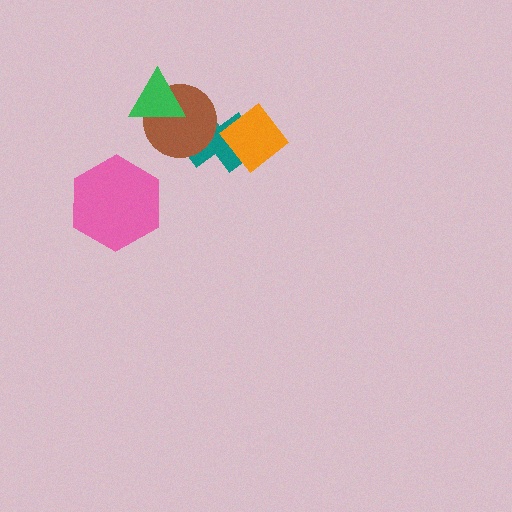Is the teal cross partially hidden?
Yes, it is partially covered by another shape.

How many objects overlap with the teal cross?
2 objects overlap with the teal cross.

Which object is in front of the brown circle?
The green triangle is in front of the brown circle.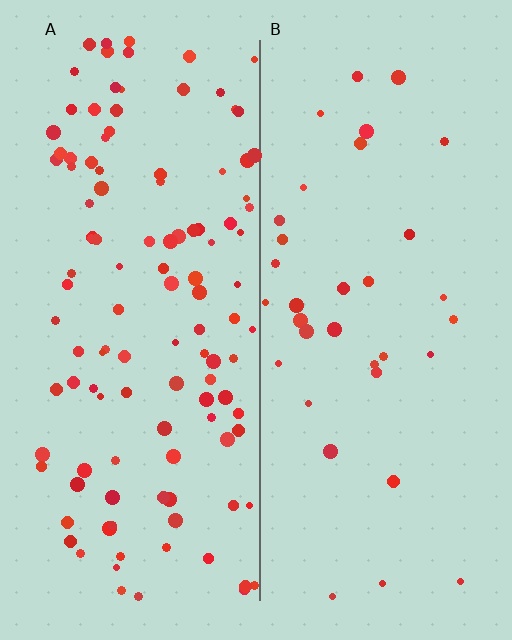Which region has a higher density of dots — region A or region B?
A (the left).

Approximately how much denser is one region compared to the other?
Approximately 3.3× — region A over region B.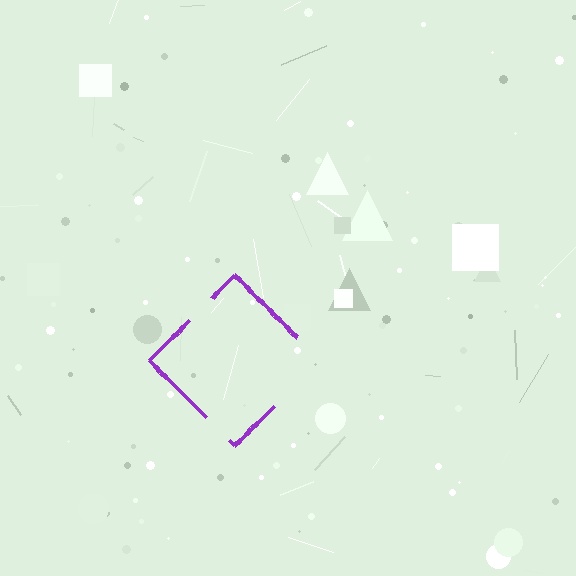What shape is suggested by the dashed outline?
The dashed outline suggests a diamond.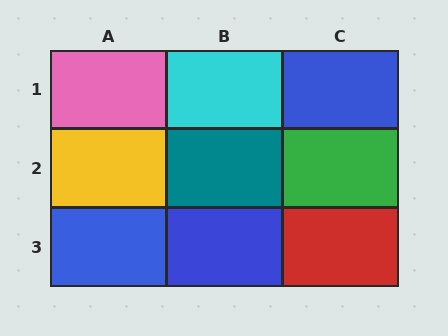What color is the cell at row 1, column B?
Cyan.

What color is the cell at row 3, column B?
Blue.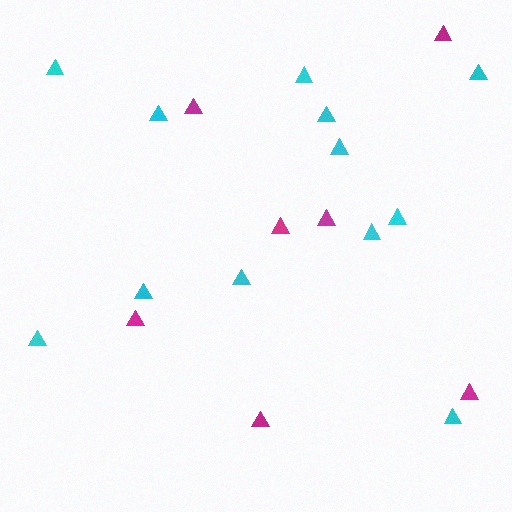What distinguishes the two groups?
There are 2 groups: one group of magenta triangles (7) and one group of cyan triangles (12).